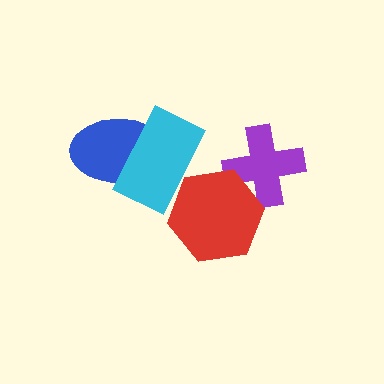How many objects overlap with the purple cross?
1 object overlaps with the purple cross.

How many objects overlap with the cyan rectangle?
2 objects overlap with the cyan rectangle.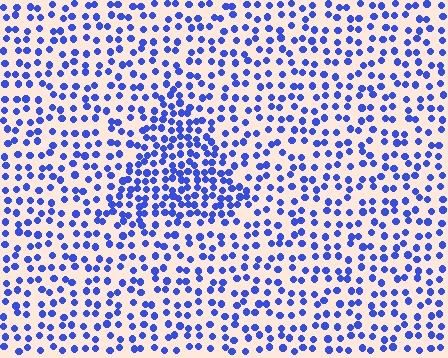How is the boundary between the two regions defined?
The boundary is defined by a change in element density (approximately 1.9x ratio). All elements are the same color, size, and shape.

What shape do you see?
I see a triangle.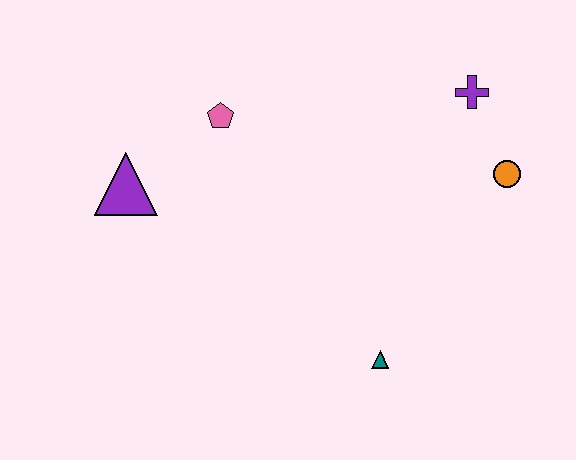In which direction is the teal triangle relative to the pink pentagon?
The teal triangle is below the pink pentagon.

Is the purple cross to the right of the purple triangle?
Yes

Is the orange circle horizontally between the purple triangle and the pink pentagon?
No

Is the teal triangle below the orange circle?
Yes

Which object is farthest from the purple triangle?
The orange circle is farthest from the purple triangle.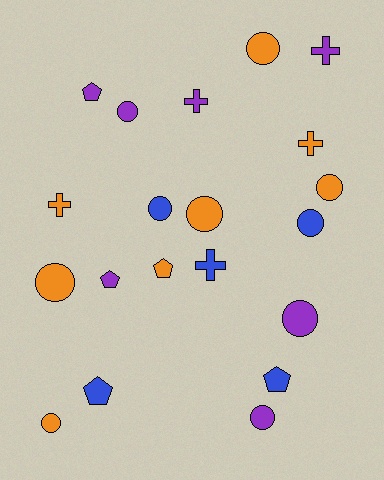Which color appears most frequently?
Orange, with 8 objects.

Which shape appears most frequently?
Circle, with 10 objects.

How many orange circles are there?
There are 5 orange circles.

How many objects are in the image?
There are 20 objects.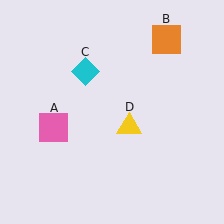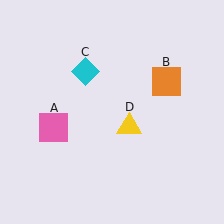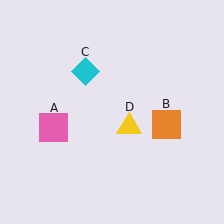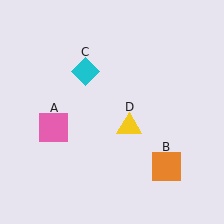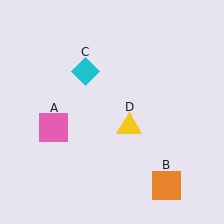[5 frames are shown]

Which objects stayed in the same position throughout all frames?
Pink square (object A) and cyan diamond (object C) and yellow triangle (object D) remained stationary.